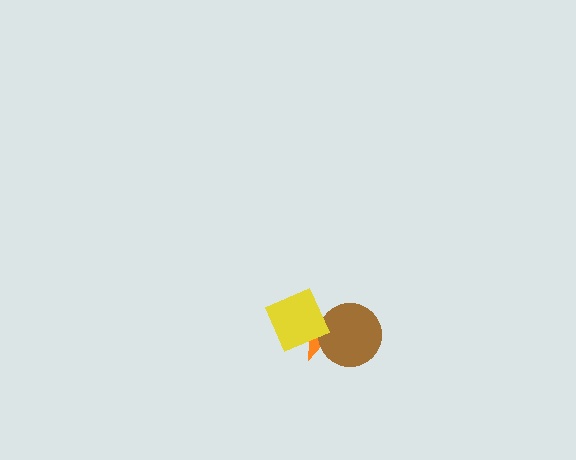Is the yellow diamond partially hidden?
No, no other shape covers it.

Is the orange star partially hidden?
Yes, it is partially covered by another shape.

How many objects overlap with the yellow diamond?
2 objects overlap with the yellow diamond.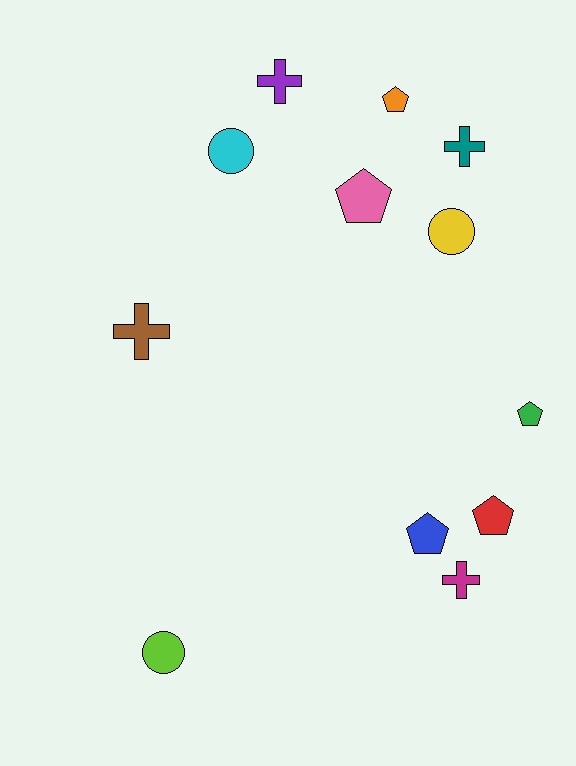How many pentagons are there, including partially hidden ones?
There are 5 pentagons.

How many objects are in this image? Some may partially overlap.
There are 12 objects.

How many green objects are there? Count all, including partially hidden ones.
There is 1 green object.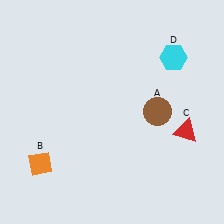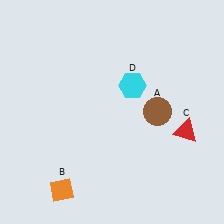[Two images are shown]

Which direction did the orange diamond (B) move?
The orange diamond (B) moved down.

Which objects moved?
The objects that moved are: the orange diamond (B), the cyan hexagon (D).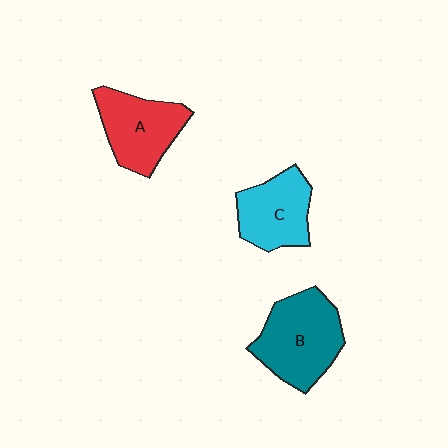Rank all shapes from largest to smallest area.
From largest to smallest: B (teal), A (red), C (cyan).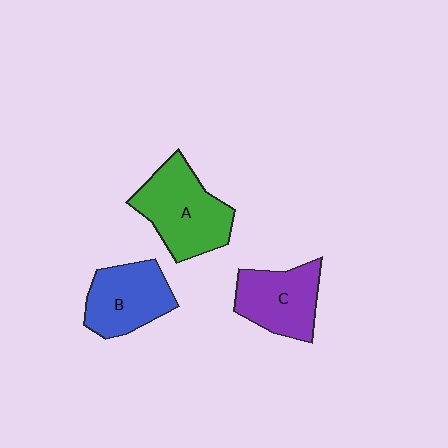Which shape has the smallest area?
Shape C (purple).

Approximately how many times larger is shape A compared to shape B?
Approximately 1.2 times.